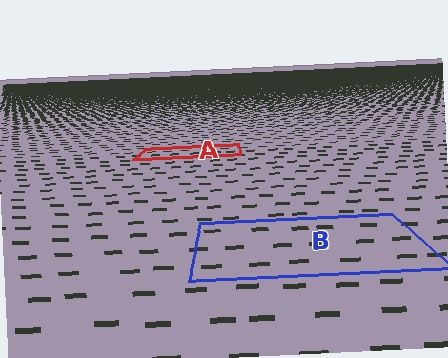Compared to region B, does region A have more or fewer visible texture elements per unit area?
Region A has more texture elements per unit area — they are packed more densely because it is farther away.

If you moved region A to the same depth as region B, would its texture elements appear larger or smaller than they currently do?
They would appear larger. At a closer depth, the same texture elements are projected at a bigger on-screen size.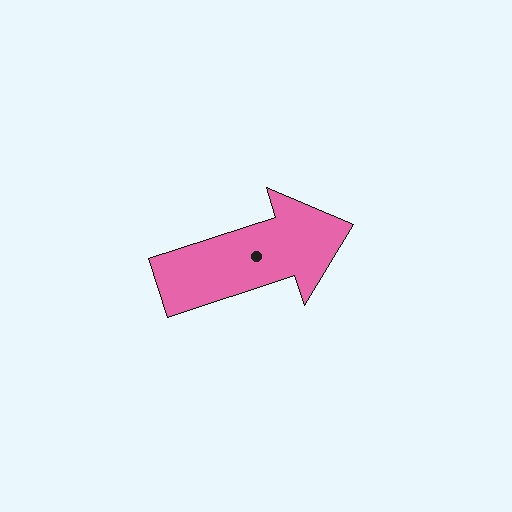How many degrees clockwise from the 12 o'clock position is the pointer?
Approximately 72 degrees.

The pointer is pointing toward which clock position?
Roughly 2 o'clock.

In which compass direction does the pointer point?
East.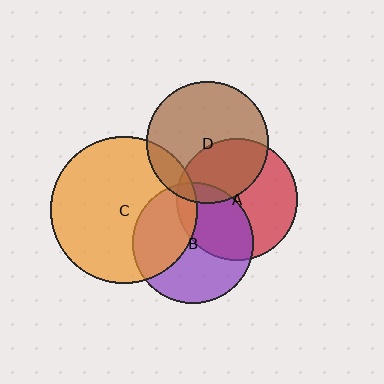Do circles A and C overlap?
Yes.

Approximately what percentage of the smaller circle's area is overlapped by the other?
Approximately 10%.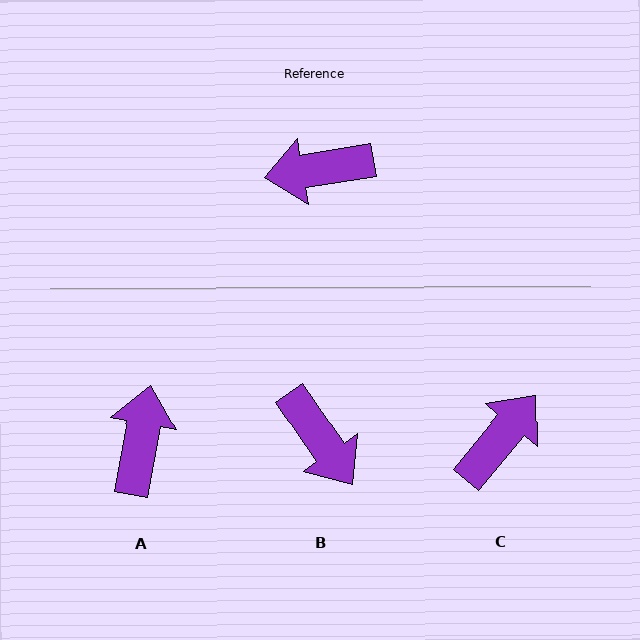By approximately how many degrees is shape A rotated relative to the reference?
Approximately 110 degrees clockwise.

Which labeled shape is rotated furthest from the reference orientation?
C, about 139 degrees away.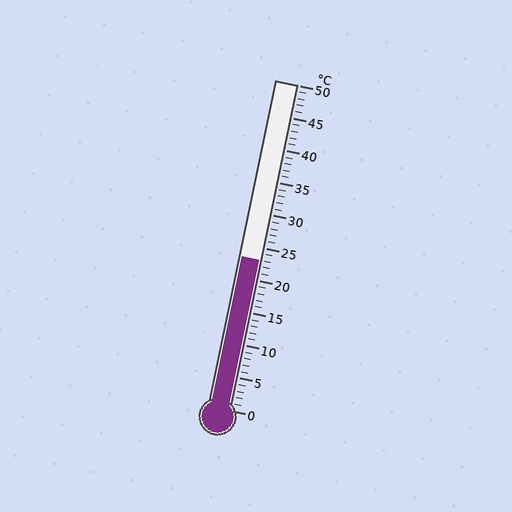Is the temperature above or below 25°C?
The temperature is below 25°C.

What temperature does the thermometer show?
The thermometer shows approximately 23°C.